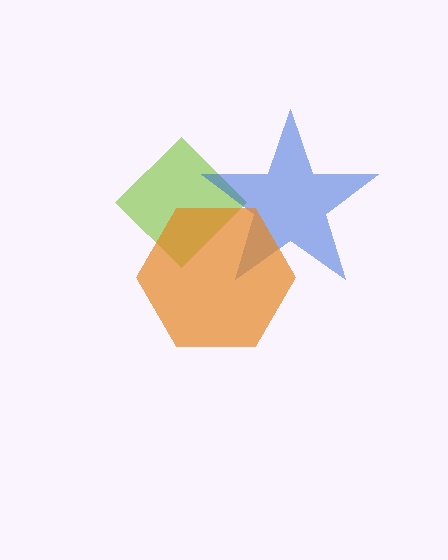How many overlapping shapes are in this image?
There are 3 overlapping shapes in the image.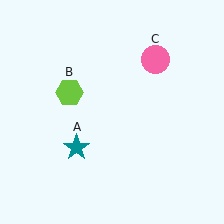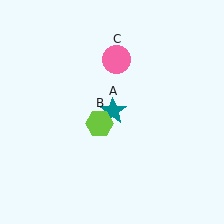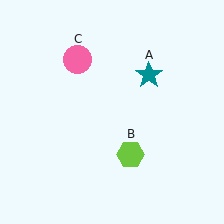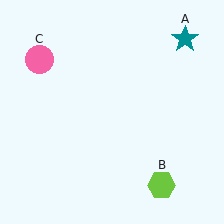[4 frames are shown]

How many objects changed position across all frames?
3 objects changed position: teal star (object A), lime hexagon (object B), pink circle (object C).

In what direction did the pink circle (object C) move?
The pink circle (object C) moved left.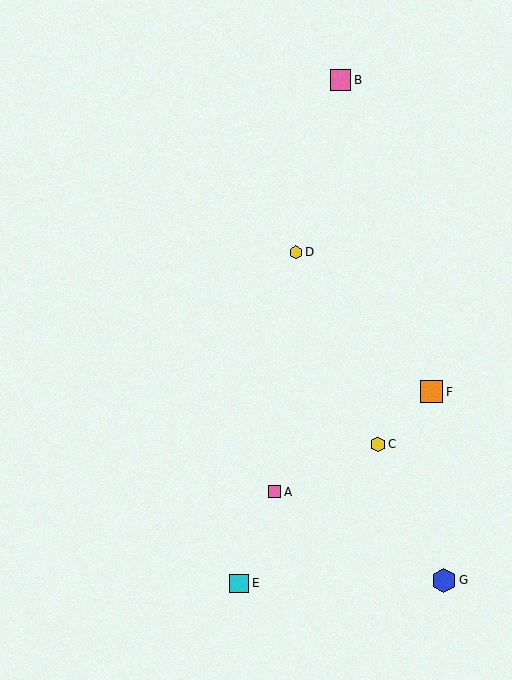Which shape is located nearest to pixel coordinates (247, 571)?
The cyan square (labeled E) at (239, 583) is nearest to that location.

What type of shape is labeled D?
Shape D is a yellow hexagon.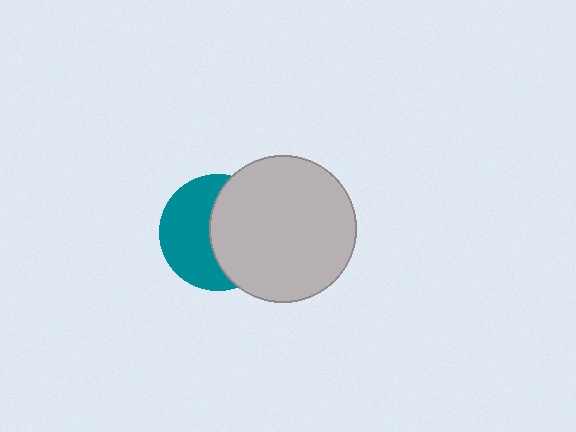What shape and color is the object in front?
The object in front is a light gray circle.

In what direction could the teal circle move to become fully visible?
The teal circle could move left. That would shift it out from behind the light gray circle entirely.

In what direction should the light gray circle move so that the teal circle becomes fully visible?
The light gray circle should move right. That is the shortest direction to clear the overlap and leave the teal circle fully visible.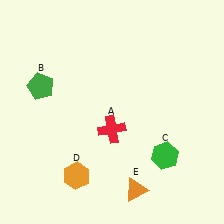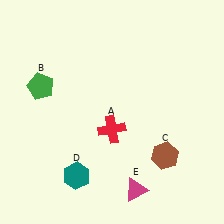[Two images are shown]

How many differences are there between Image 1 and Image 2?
There are 3 differences between the two images.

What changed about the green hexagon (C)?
In Image 1, C is green. In Image 2, it changed to brown.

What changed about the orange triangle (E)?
In Image 1, E is orange. In Image 2, it changed to magenta.